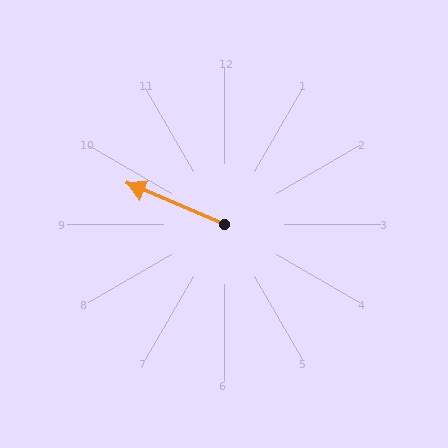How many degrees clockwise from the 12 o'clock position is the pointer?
Approximately 293 degrees.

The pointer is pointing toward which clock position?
Roughly 10 o'clock.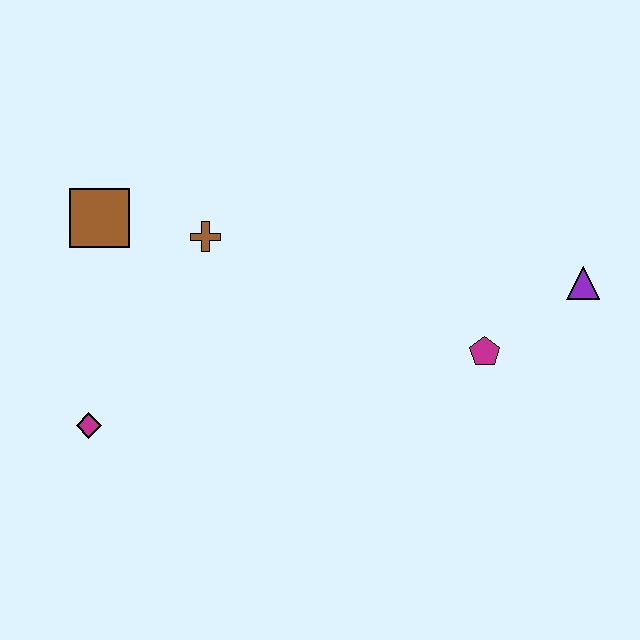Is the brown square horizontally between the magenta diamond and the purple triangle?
Yes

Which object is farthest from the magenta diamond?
The purple triangle is farthest from the magenta diamond.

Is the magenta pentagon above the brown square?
No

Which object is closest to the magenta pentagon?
The purple triangle is closest to the magenta pentagon.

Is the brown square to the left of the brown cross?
Yes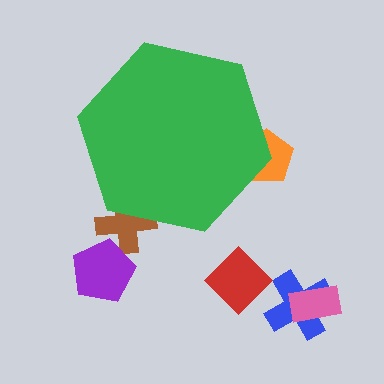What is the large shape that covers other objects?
A green hexagon.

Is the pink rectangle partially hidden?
No, the pink rectangle is fully visible.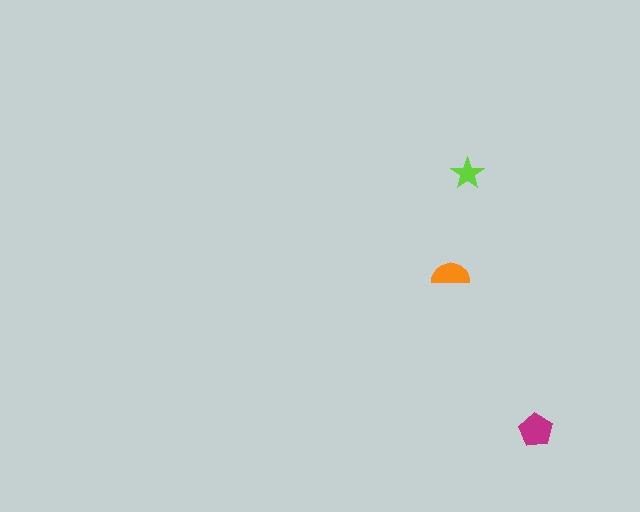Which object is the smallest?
The lime star.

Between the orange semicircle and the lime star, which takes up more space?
The orange semicircle.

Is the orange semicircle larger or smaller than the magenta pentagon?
Smaller.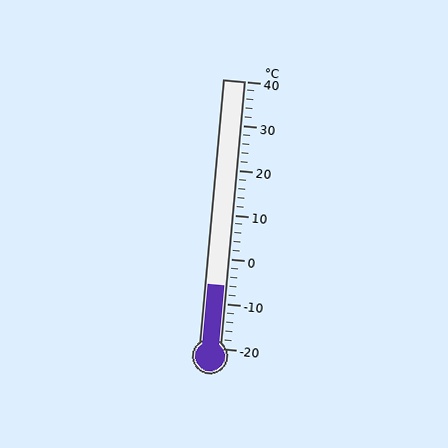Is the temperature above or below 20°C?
The temperature is below 20°C.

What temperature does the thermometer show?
The thermometer shows approximately -6°C.